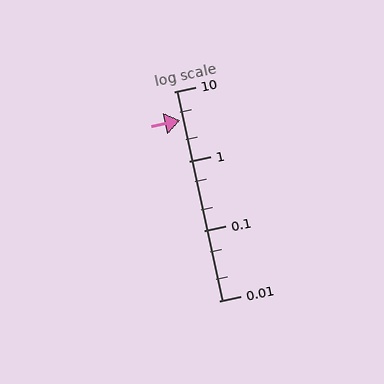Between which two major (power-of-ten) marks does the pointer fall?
The pointer is between 1 and 10.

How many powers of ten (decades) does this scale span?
The scale spans 3 decades, from 0.01 to 10.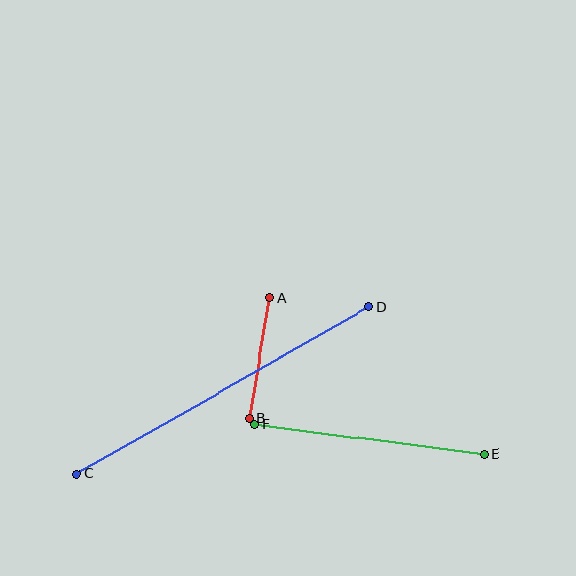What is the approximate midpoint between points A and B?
The midpoint is at approximately (259, 358) pixels.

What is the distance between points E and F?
The distance is approximately 231 pixels.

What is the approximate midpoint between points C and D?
The midpoint is at approximately (223, 390) pixels.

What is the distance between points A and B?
The distance is approximately 122 pixels.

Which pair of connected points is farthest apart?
Points C and D are farthest apart.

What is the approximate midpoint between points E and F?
The midpoint is at approximately (370, 439) pixels.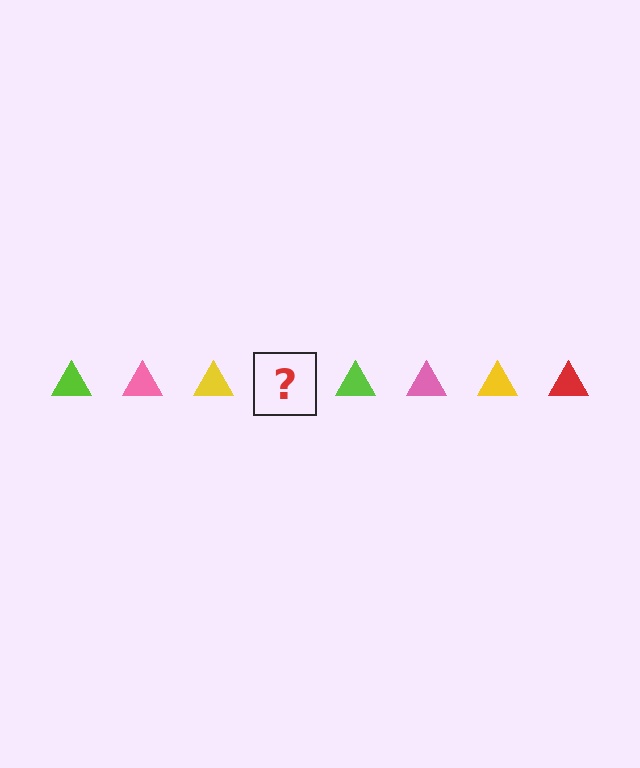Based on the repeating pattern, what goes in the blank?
The blank should be a red triangle.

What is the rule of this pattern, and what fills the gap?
The rule is that the pattern cycles through lime, pink, yellow, red triangles. The gap should be filled with a red triangle.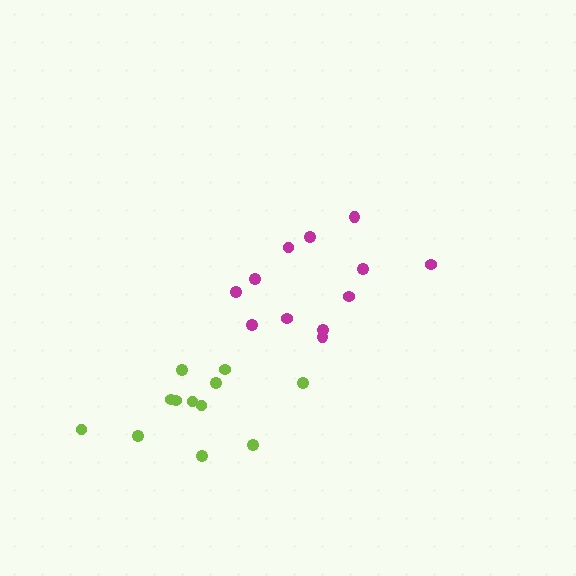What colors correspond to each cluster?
The clusters are colored: magenta, lime.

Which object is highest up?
The magenta cluster is topmost.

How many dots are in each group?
Group 1: 12 dots, Group 2: 12 dots (24 total).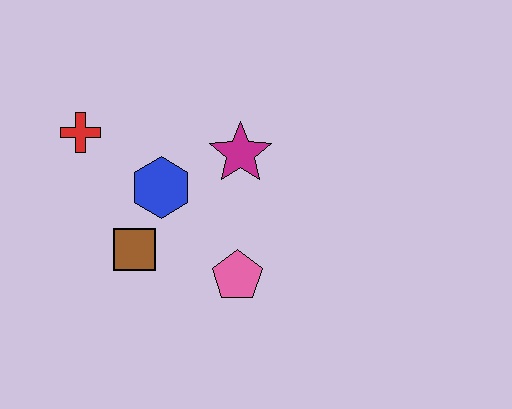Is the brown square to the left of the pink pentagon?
Yes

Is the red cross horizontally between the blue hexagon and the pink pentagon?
No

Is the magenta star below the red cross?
Yes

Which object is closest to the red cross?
The blue hexagon is closest to the red cross.